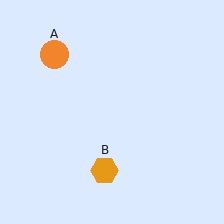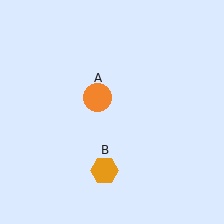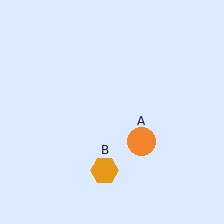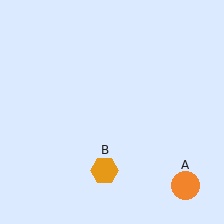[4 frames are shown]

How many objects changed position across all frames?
1 object changed position: orange circle (object A).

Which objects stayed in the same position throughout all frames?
Orange hexagon (object B) remained stationary.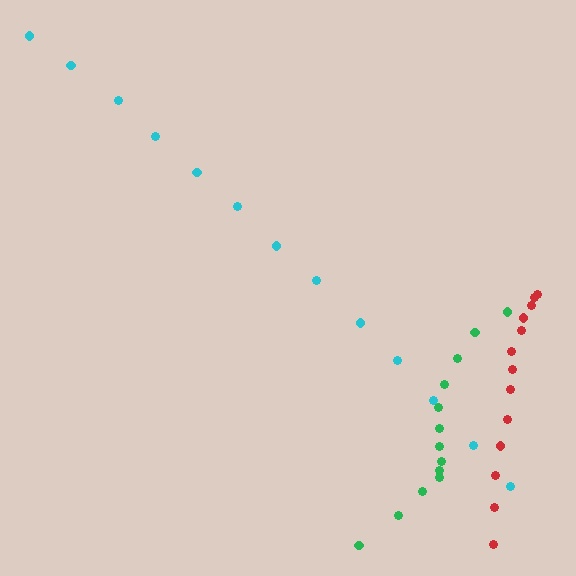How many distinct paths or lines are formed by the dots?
There are 3 distinct paths.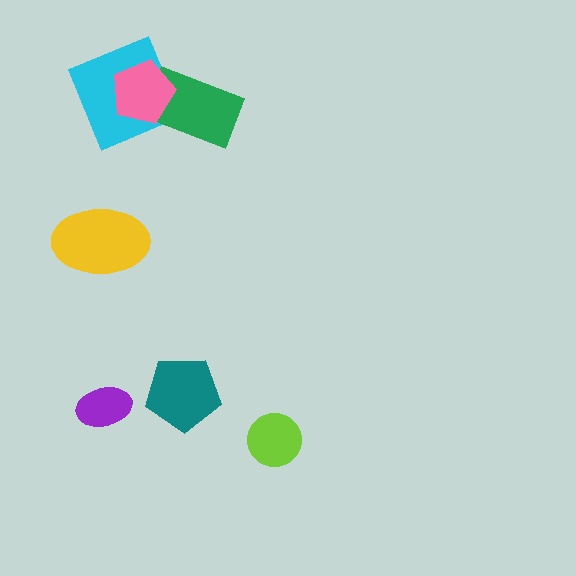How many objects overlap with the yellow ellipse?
0 objects overlap with the yellow ellipse.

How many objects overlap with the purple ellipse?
0 objects overlap with the purple ellipse.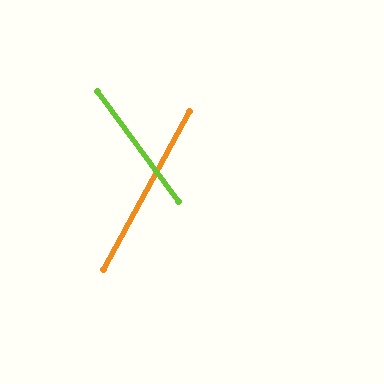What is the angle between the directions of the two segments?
Approximately 65 degrees.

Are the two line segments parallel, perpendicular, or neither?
Neither parallel nor perpendicular — they differ by about 65°.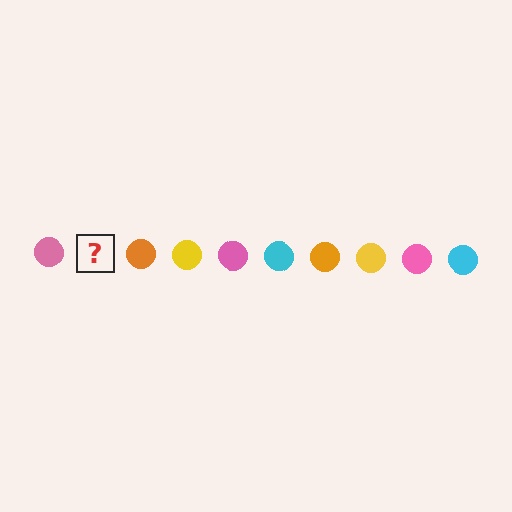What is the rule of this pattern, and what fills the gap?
The rule is that the pattern cycles through pink, cyan, orange, yellow circles. The gap should be filled with a cyan circle.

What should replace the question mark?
The question mark should be replaced with a cyan circle.